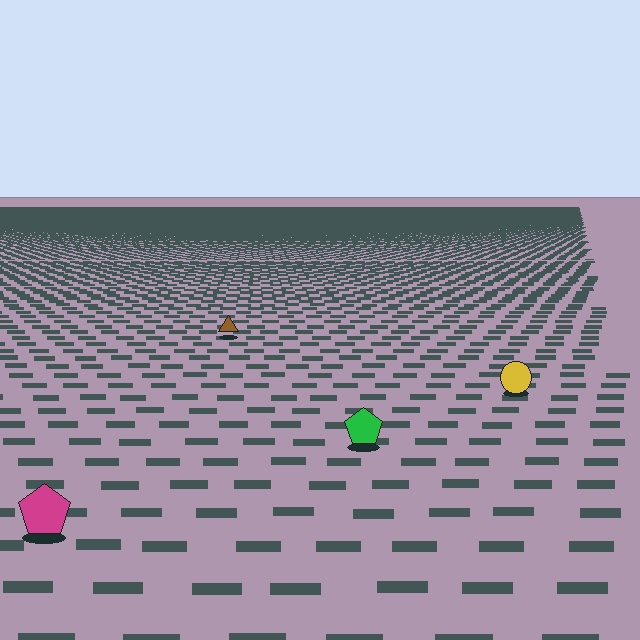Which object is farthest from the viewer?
The brown triangle is farthest from the viewer. It appears smaller and the ground texture around it is denser.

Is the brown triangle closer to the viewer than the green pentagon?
No. The green pentagon is closer — you can tell from the texture gradient: the ground texture is coarser near it.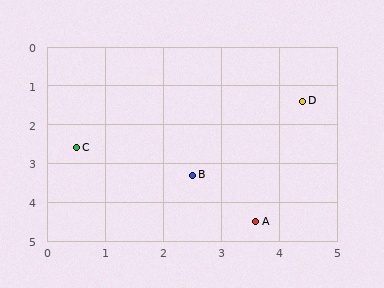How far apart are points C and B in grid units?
Points C and B are about 2.1 grid units apart.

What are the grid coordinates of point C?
Point C is at approximately (0.5, 2.6).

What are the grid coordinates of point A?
Point A is at approximately (3.6, 4.5).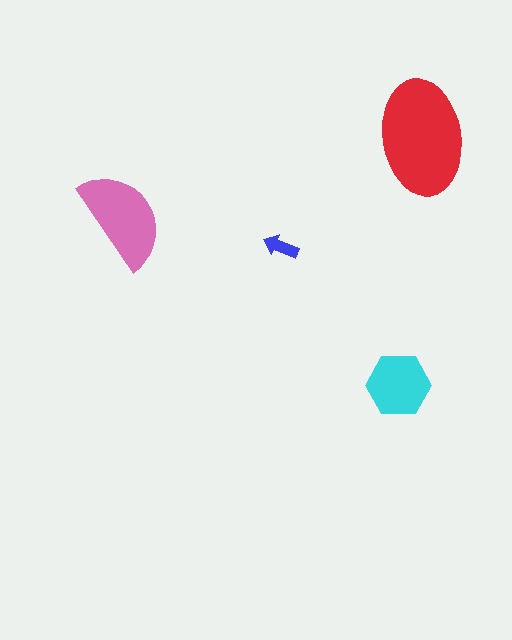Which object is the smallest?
The blue arrow.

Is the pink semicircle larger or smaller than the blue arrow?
Larger.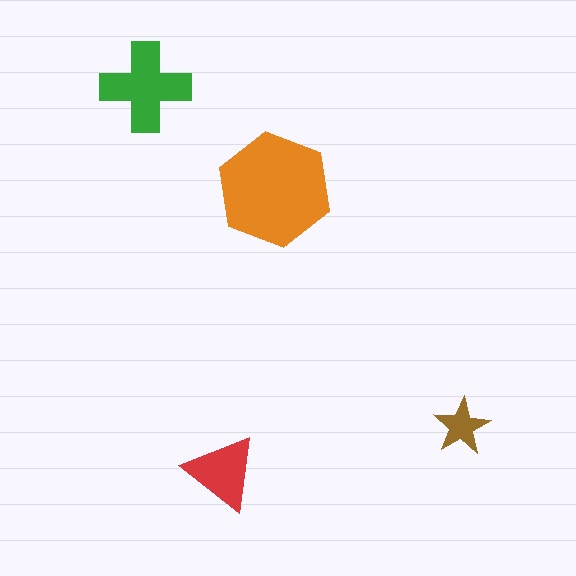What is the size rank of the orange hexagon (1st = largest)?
1st.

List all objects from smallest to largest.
The brown star, the red triangle, the green cross, the orange hexagon.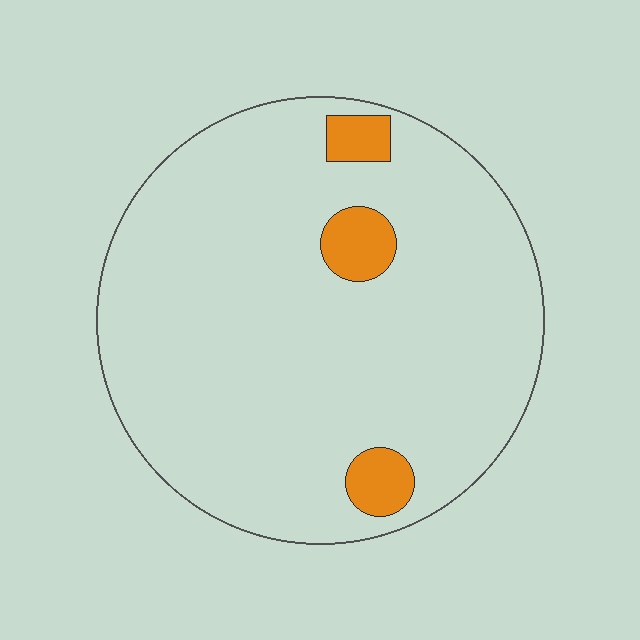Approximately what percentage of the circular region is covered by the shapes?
Approximately 5%.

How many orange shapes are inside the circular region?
3.